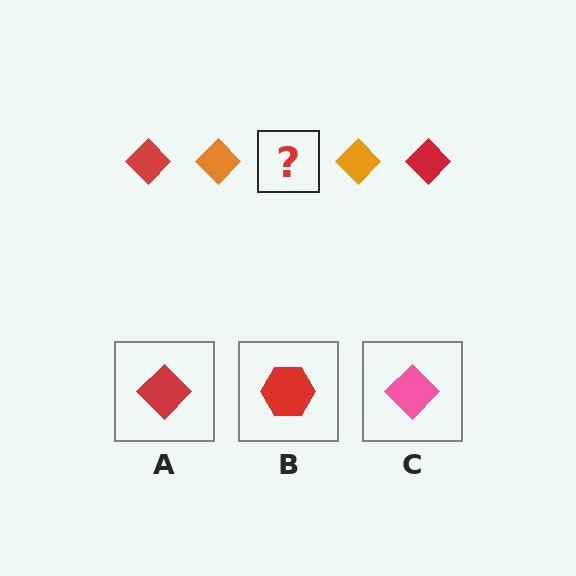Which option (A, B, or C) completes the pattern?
A.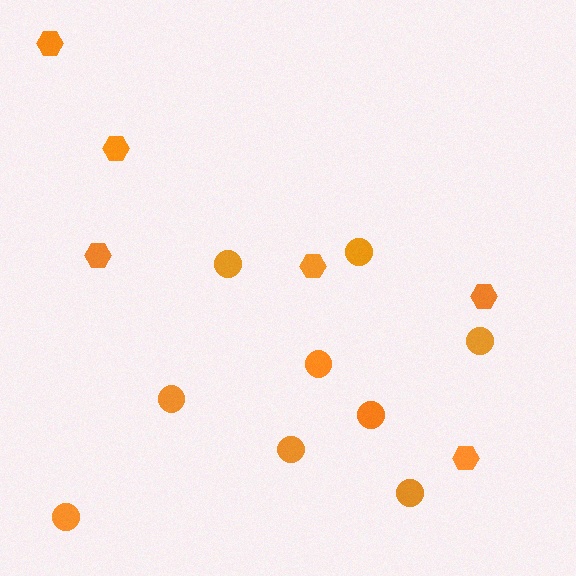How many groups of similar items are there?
There are 2 groups: one group of circles (9) and one group of hexagons (6).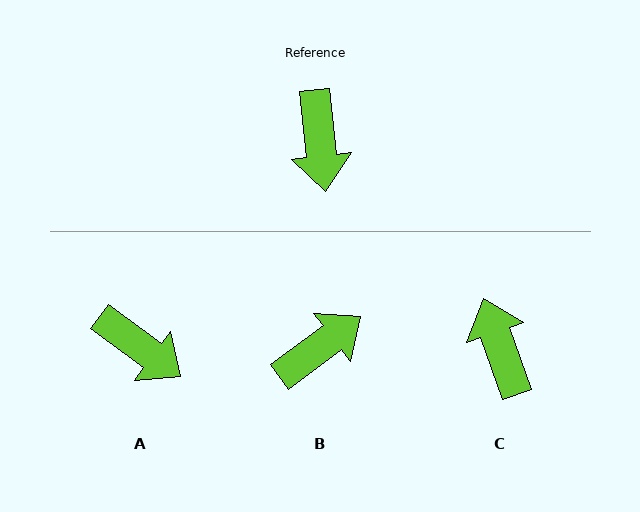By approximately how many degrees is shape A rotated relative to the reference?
Approximately 47 degrees counter-clockwise.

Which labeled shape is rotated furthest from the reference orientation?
C, about 167 degrees away.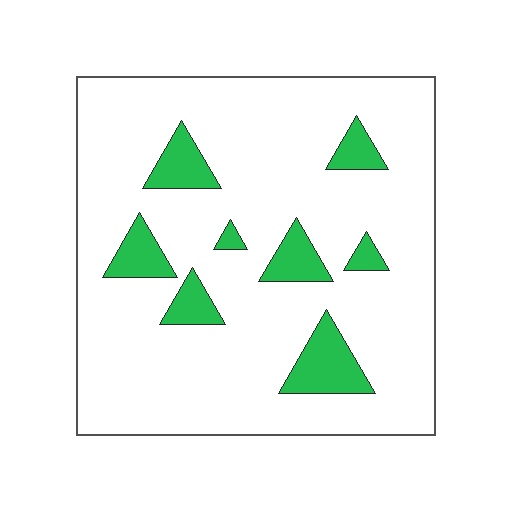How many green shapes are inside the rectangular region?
8.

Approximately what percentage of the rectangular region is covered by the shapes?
Approximately 15%.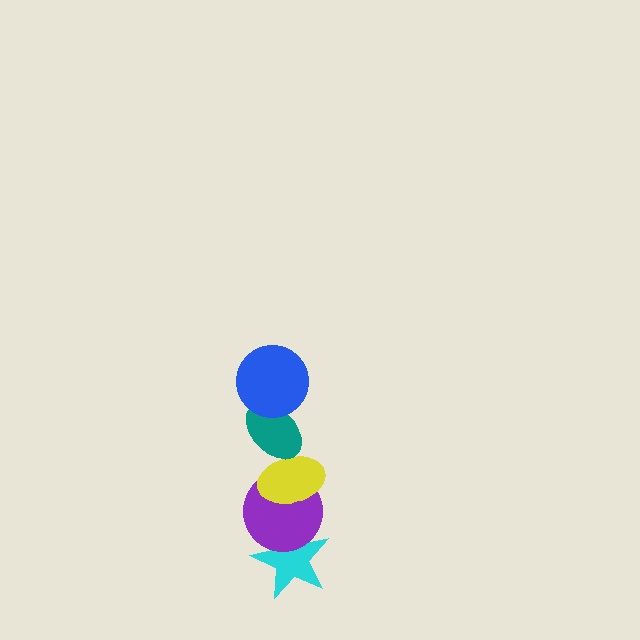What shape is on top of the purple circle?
The yellow ellipse is on top of the purple circle.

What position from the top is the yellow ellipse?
The yellow ellipse is 3rd from the top.